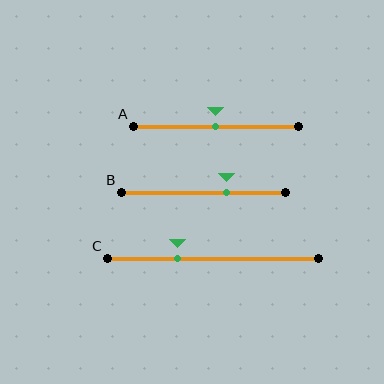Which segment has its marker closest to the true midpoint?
Segment A has its marker closest to the true midpoint.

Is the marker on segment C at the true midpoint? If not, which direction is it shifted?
No, the marker on segment C is shifted to the left by about 17% of the segment length.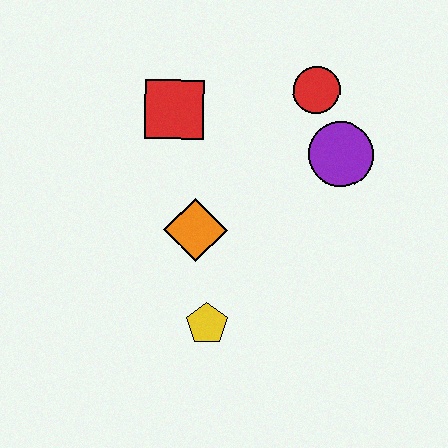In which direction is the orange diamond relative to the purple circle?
The orange diamond is to the left of the purple circle.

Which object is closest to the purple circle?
The red circle is closest to the purple circle.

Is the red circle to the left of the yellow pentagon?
No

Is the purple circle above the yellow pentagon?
Yes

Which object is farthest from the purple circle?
The yellow pentagon is farthest from the purple circle.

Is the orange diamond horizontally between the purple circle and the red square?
Yes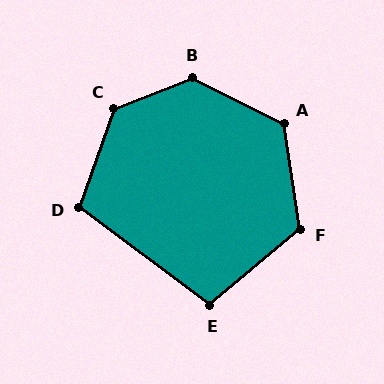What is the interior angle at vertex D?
Approximately 107 degrees (obtuse).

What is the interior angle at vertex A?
Approximately 126 degrees (obtuse).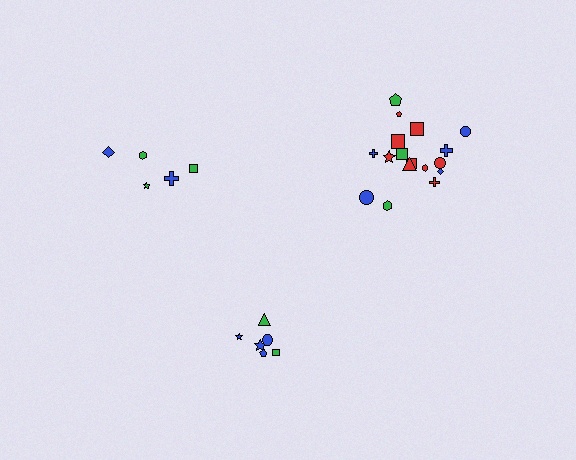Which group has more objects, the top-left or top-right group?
The top-right group.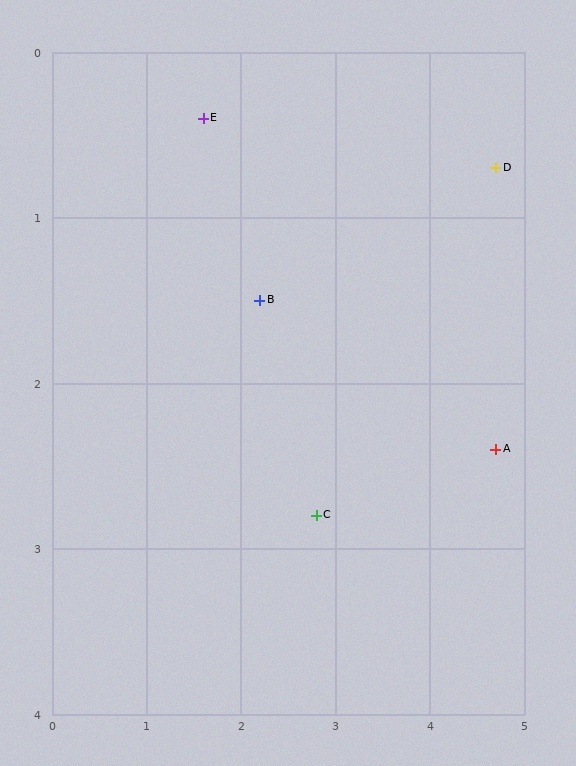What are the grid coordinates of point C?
Point C is at approximately (2.8, 2.8).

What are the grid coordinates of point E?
Point E is at approximately (1.6, 0.4).